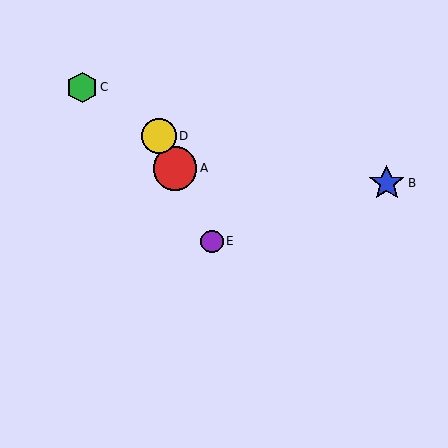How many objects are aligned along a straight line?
3 objects (A, D, E) are aligned along a straight line.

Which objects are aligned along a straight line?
Objects A, D, E are aligned along a straight line.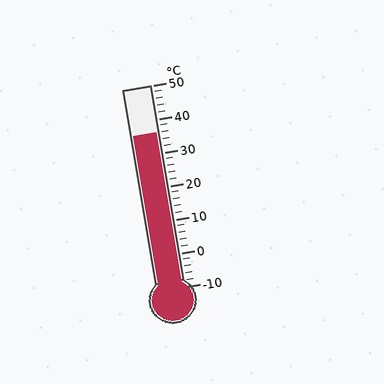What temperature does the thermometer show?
The thermometer shows approximately 36°C.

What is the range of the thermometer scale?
The thermometer scale ranges from -10°C to 50°C.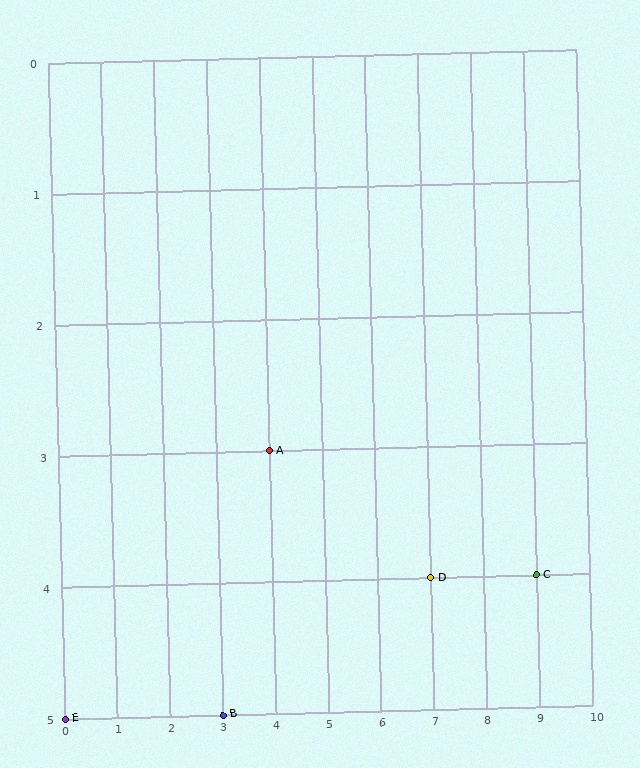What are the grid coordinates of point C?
Point C is at grid coordinates (9, 4).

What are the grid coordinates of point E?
Point E is at grid coordinates (0, 5).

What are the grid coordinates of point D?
Point D is at grid coordinates (7, 4).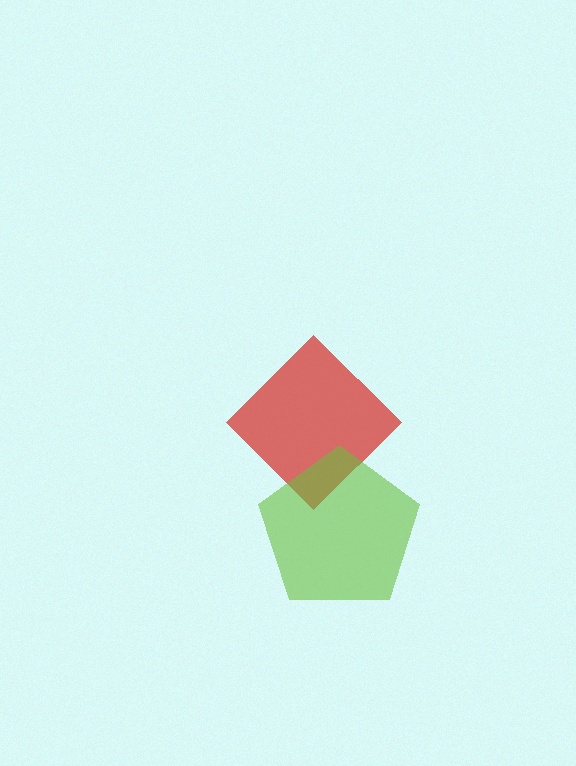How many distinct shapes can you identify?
There are 2 distinct shapes: a red diamond, a lime pentagon.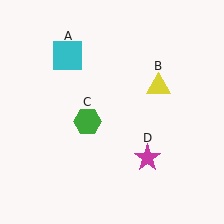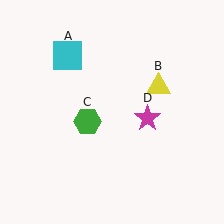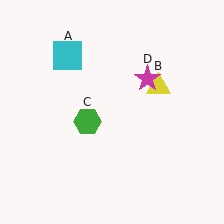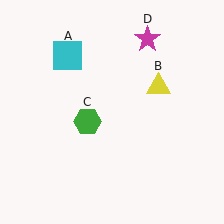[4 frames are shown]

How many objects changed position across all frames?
1 object changed position: magenta star (object D).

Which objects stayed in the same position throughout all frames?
Cyan square (object A) and yellow triangle (object B) and green hexagon (object C) remained stationary.